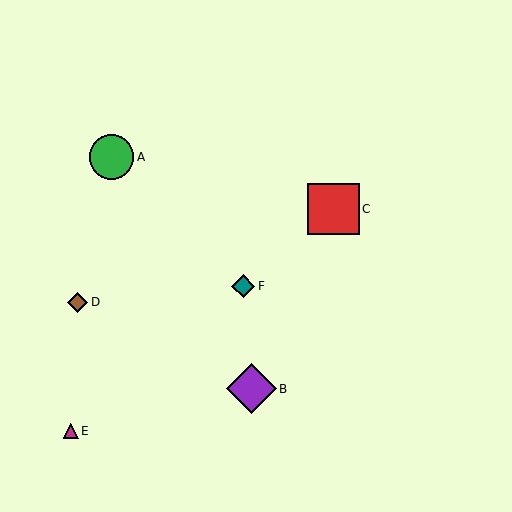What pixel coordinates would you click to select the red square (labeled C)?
Click at (333, 209) to select the red square C.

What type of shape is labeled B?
Shape B is a purple diamond.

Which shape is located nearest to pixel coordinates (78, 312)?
The brown diamond (labeled D) at (78, 302) is nearest to that location.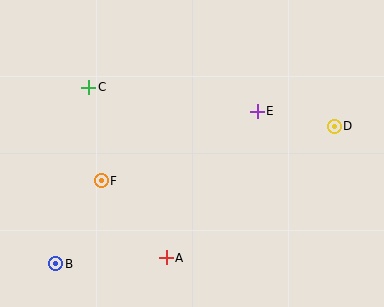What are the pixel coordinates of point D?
Point D is at (334, 126).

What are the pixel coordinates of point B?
Point B is at (56, 264).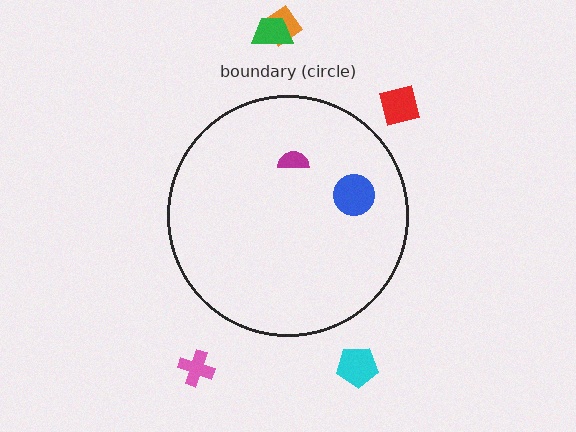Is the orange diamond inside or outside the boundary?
Outside.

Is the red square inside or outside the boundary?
Outside.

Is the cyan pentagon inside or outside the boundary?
Outside.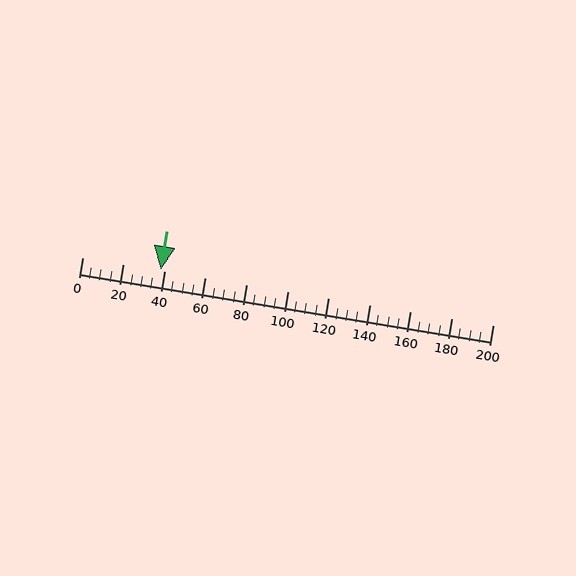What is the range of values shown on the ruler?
The ruler shows values from 0 to 200.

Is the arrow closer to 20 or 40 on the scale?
The arrow is closer to 40.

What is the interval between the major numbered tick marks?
The major tick marks are spaced 20 units apart.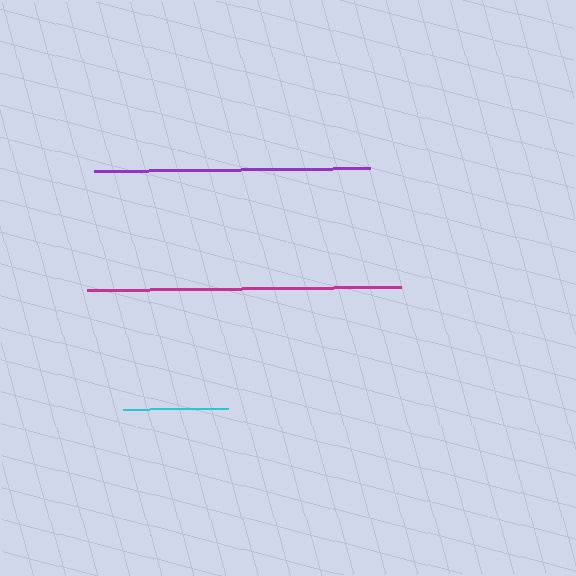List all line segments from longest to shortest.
From longest to shortest: magenta, purple, cyan.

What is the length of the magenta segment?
The magenta segment is approximately 314 pixels long.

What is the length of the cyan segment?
The cyan segment is approximately 105 pixels long.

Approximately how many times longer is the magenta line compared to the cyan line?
The magenta line is approximately 3.0 times the length of the cyan line.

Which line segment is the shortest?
The cyan line is the shortest at approximately 105 pixels.